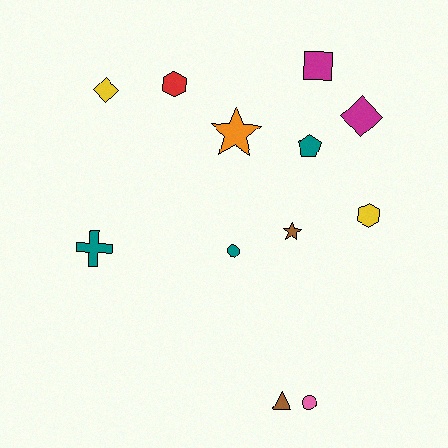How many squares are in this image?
There is 1 square.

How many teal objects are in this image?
There are 3 teal objects.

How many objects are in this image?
There are 12 objects.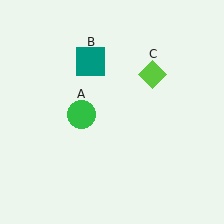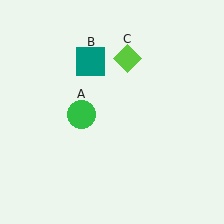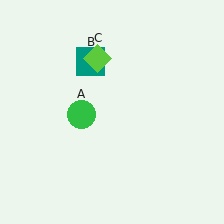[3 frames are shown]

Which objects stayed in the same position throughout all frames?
Green circle (object A) and teal square (object B) remained stationary.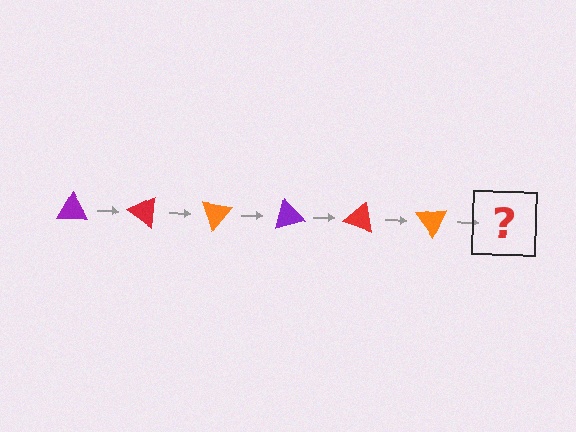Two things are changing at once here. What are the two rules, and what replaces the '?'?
The two rules are that it rotates 35 degrees each step and the color cycles through purple, red, and orange. The '?' should be a purple triangle, rotated 210 degrees from the start.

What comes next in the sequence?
The next element should be a purple triangle, rotated 210 degrees from the start.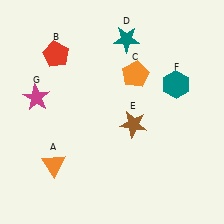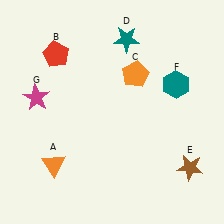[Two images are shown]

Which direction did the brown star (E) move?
The brown star (E) moved right.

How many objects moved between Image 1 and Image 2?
1 object moved between the two images.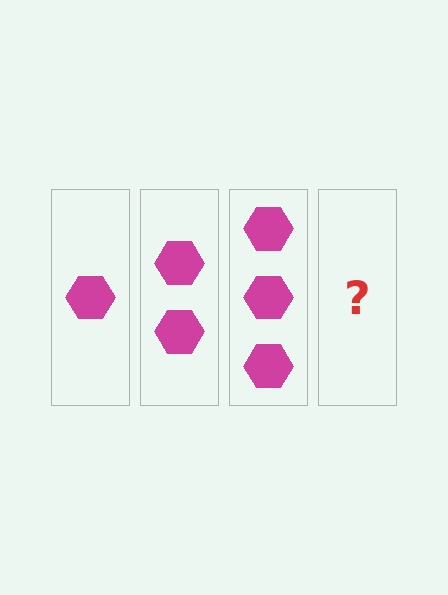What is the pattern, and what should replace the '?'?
The pattern is that each step adds one more hexagon. The '?' should be 4 hexagons.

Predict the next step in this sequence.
The next step is 4 hexagons.